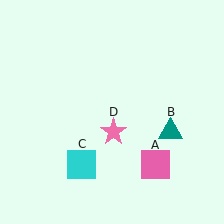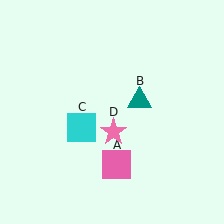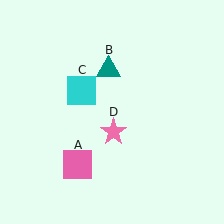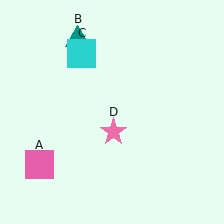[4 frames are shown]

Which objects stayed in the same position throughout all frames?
Pink star (object D) remained stationary.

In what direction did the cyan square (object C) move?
The cyan square (object C) moved up.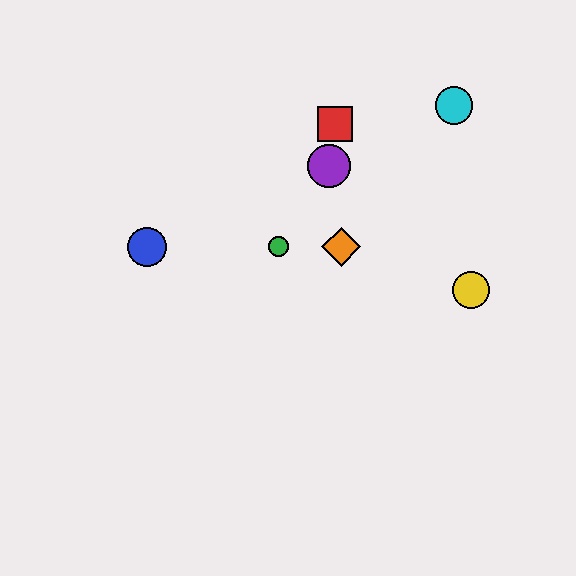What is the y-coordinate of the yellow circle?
The yellow circle is at y≈290.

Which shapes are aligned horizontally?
The blue circle, the green circle, the orange diamond are aligned horizontally.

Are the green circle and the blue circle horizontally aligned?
Yes, both are at y≈247.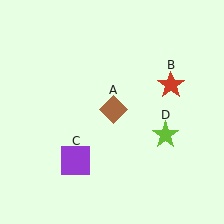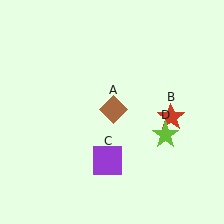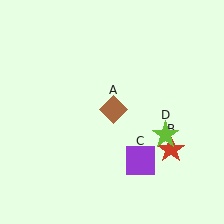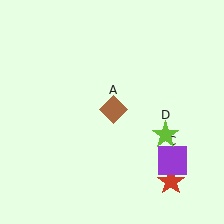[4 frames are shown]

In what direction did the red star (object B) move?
The red star (object B) moved down.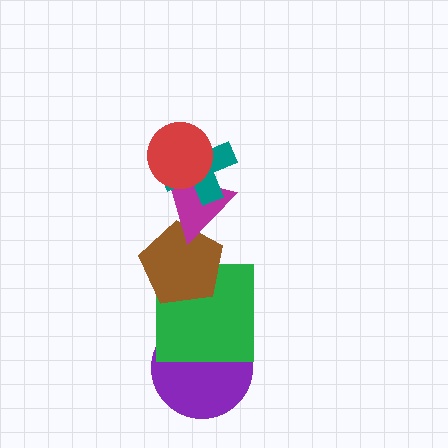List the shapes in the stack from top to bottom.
From top to bottom: the red circle, the teal cross, the magenta triangle, the brown pentagon, the green square, the purple circle.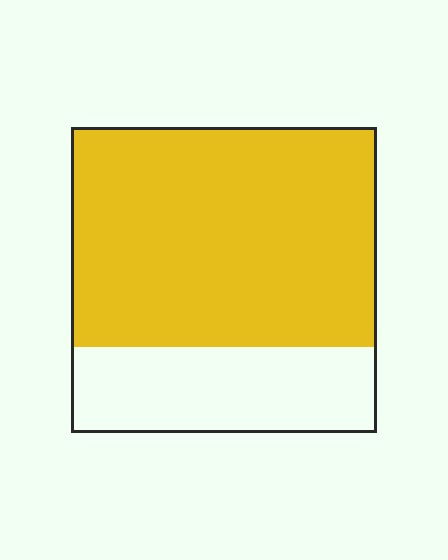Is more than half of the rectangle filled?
Yes.